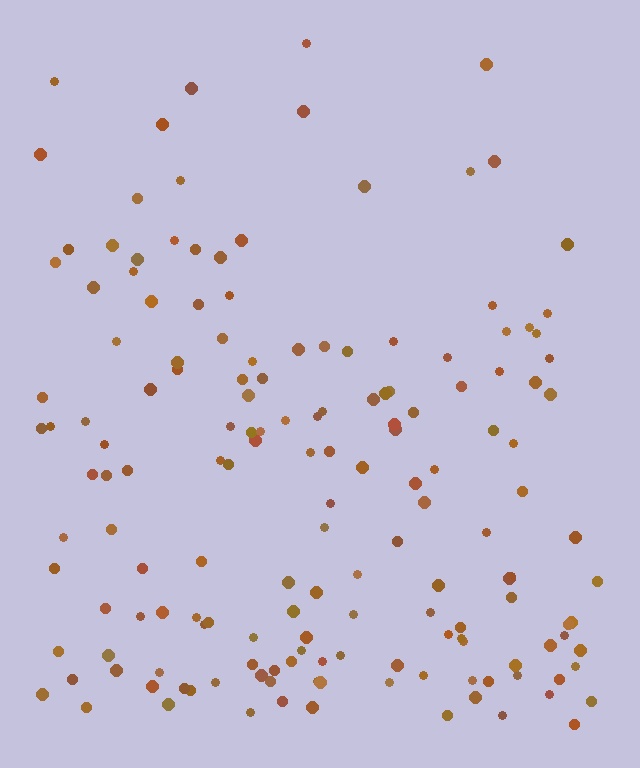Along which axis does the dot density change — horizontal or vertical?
Vertical.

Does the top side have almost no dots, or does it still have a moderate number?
Still a moderate number, just noticeably fewer than the bottom.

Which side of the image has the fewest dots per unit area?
The top.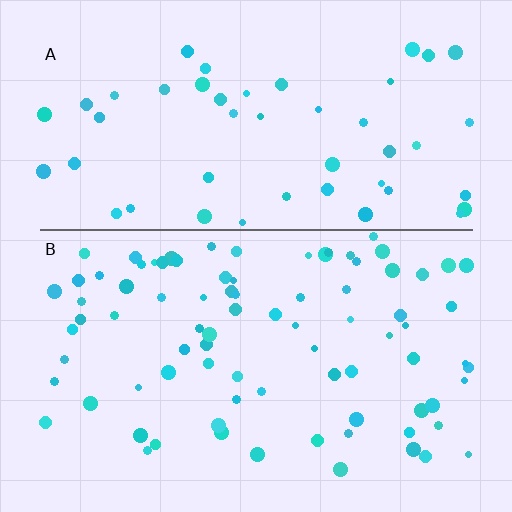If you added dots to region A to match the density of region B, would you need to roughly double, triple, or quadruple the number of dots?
Approximately double.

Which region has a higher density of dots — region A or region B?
B (the bottom).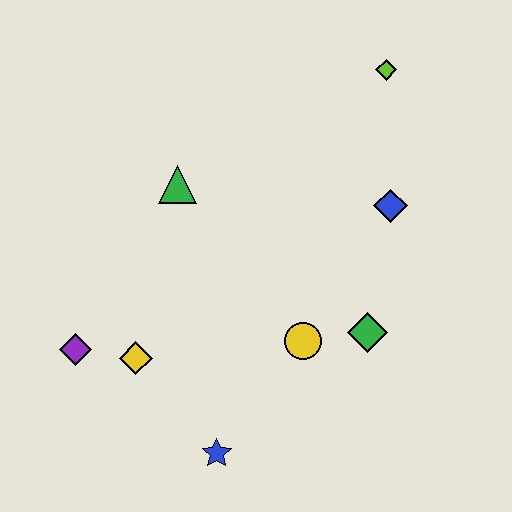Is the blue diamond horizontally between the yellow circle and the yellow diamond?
No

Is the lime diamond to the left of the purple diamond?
No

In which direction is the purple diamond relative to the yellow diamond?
The purple diamond is to the left of the yellow diamond.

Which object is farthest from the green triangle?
The blue star is farthest from the green triangle.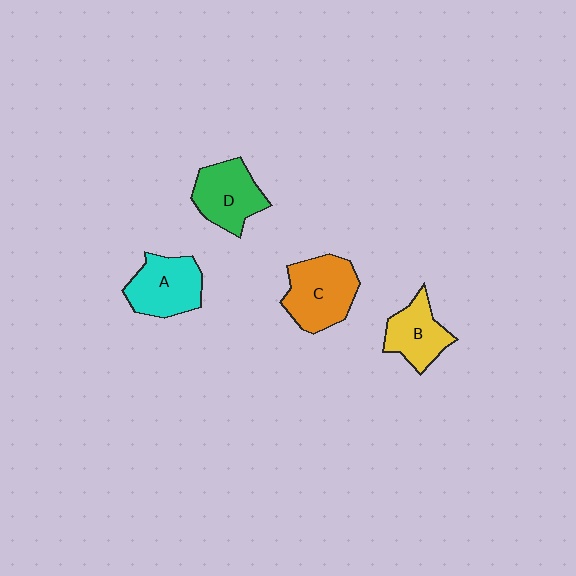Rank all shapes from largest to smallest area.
From largest to smallest: C (orange), A (cyan), D (green), B (yellow).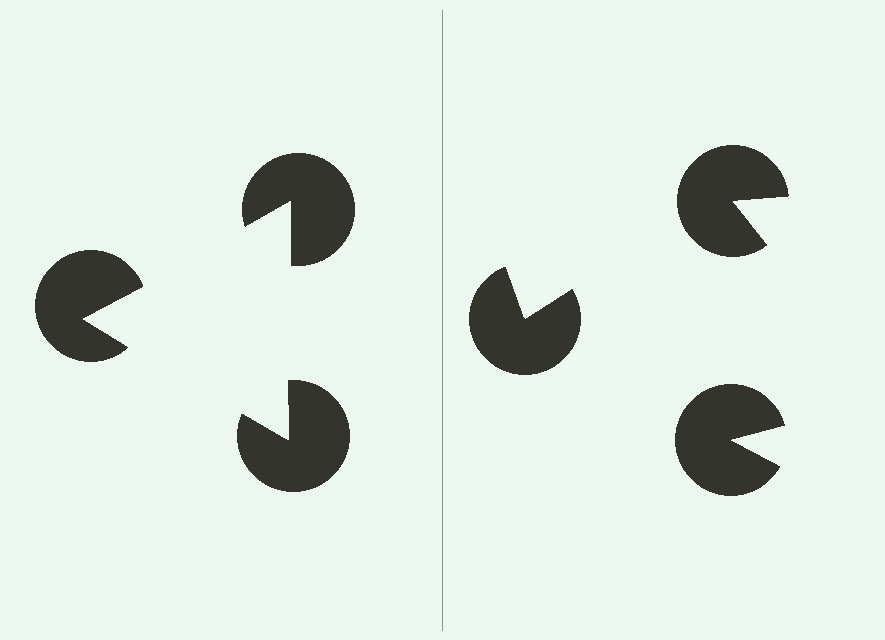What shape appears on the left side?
An illusory triangle.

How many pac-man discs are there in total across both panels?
6 — 3 on each side.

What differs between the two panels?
The pac-man discs are positioned identically on both sides; only the wedge orientations differ. On the left they align to a triangle; on the right they are misaligned.